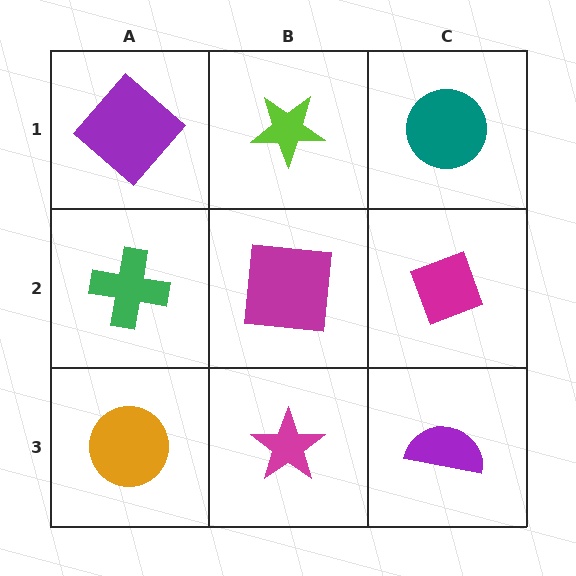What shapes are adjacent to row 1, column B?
A magenta square (row 2, column B), a purple diamond (row 1, column A), a teal circle (row 1, column C).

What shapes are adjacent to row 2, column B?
A lime star (row 1, column B), a magenta star (row 3, column B), a green cross (row 2, column A), a magenta diamond (row 2, column C).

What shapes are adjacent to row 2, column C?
A teal circle (row 1, column C), a purple semicircle (row 3, column C), a magenta square (row 2, column B).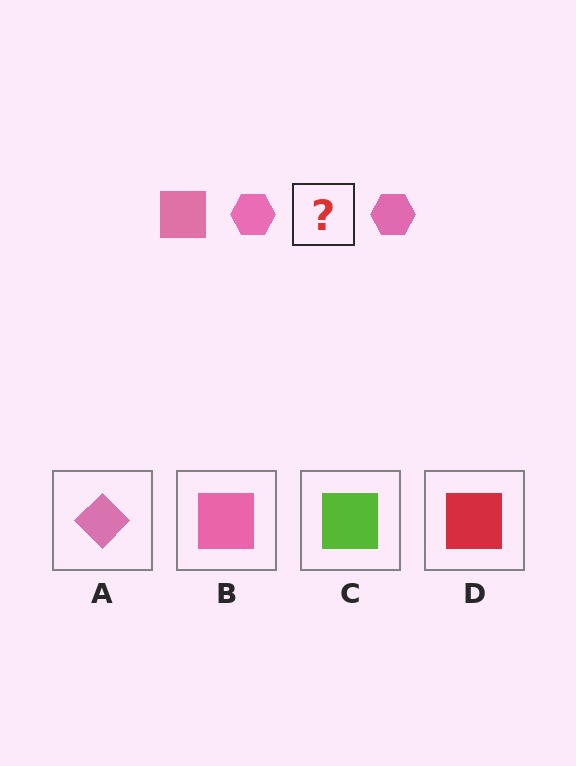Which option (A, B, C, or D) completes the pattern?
B.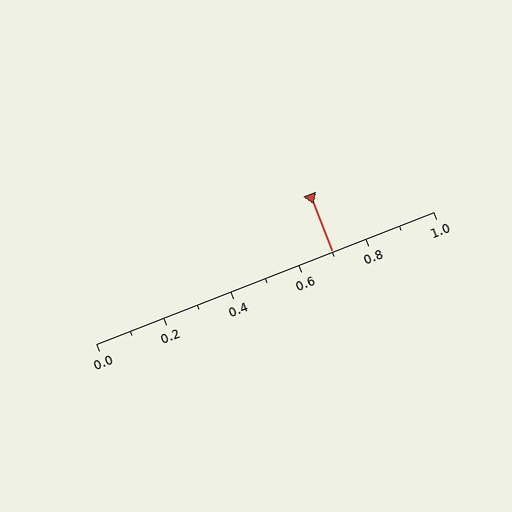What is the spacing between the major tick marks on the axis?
The major ticks are spaced 0.2 apart.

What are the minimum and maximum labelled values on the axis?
The axis runs from 0.0 to 1.0.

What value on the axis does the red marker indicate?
The marker indicates approximately 0.7.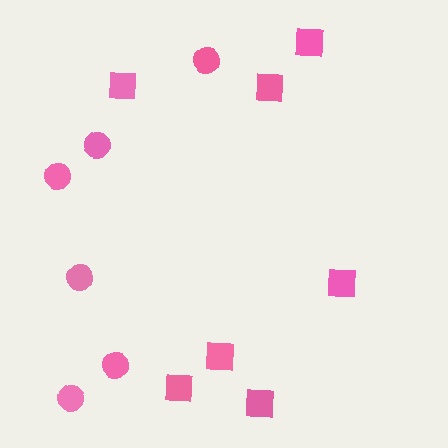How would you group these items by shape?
There are 2 groups: one group of circles (6) and one group of squares (7).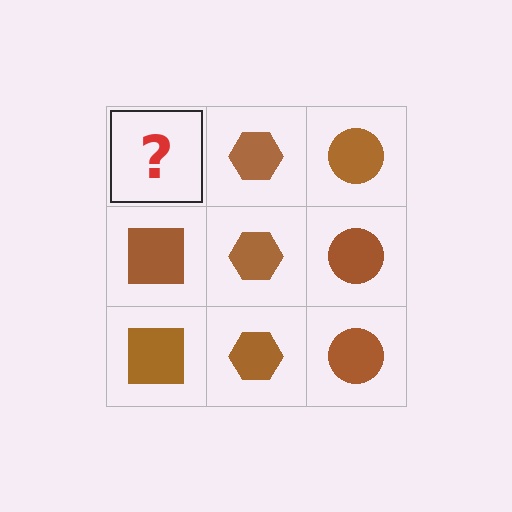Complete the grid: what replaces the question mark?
The question mark should be replaced with a brown square.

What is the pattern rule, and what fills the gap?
The rule is that each column has a consistent shape. The gap should be filled with a brown square.